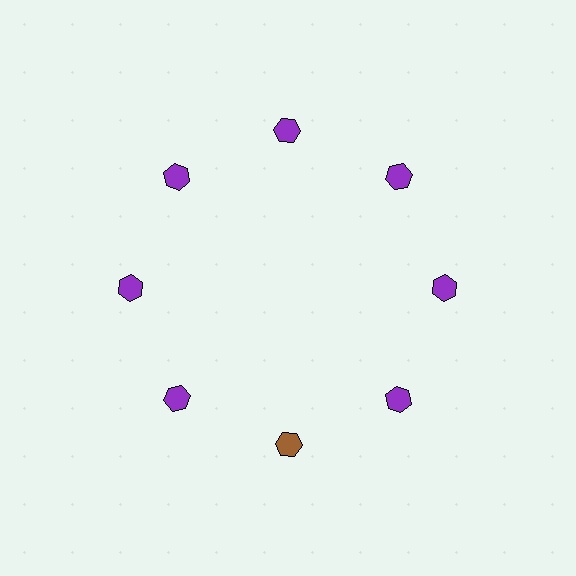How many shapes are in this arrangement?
There are 8 shapes arranged in a ring pattern.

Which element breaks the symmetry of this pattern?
The brown hexagon at roughly the 6 o'clock position breaks the symmetry. All other shapes are purple hexagons.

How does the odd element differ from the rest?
It has a different color: brown instead of purple.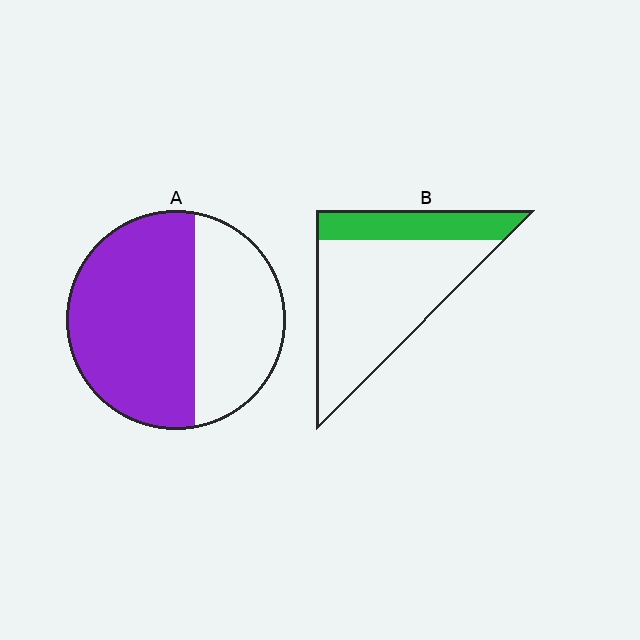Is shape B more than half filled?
No.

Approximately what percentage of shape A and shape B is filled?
A is approximately 60% and B is approximately 25%.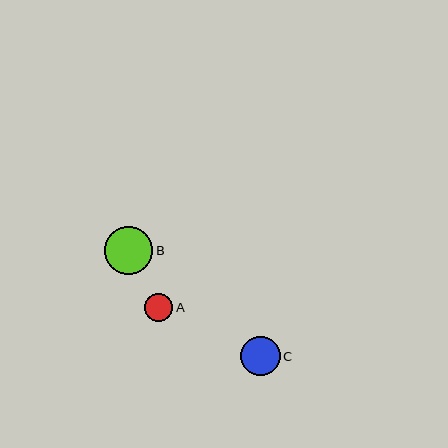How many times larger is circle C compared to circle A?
Circle C is approximately 1.4 times the size of circle A.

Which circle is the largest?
Circle B is the largest with a size of approximately 48 pixels.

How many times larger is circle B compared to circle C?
Circle B is approximately 1.2 times the size of circle C.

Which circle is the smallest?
Circle A is the smallest with a size of approximately 28 pixels.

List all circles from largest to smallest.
From largest to smallest: B, C, A.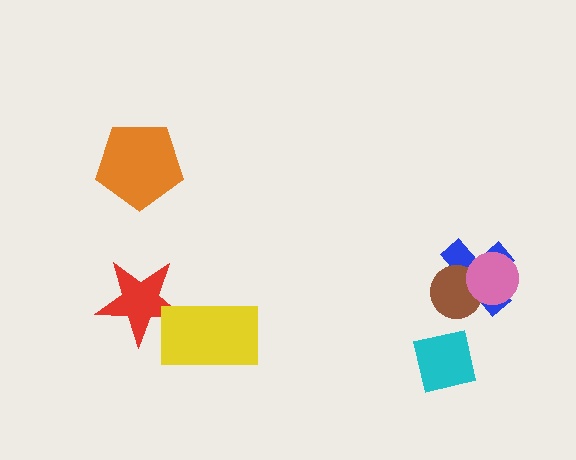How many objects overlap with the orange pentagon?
0 objects overlap with the orange pentagon.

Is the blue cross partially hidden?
Yes, it is partially covered by another shape.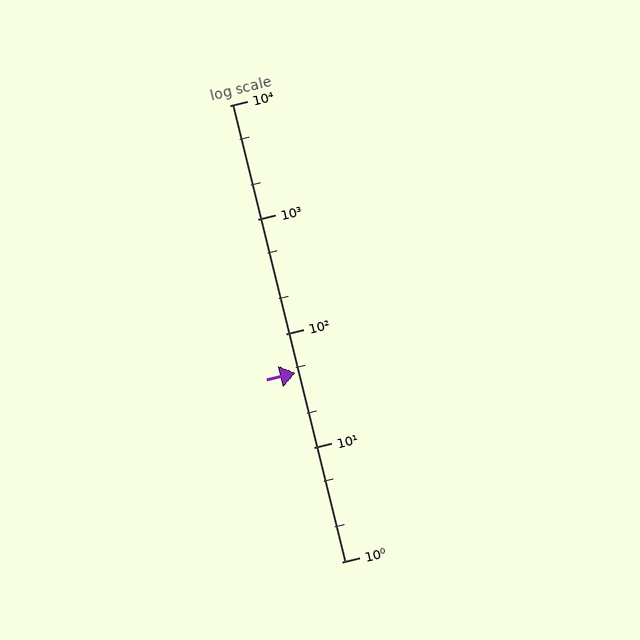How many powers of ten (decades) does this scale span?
The scale spans 4 decades, from 1 to 10000.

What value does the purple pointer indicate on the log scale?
The pointer indicates approximately 45.